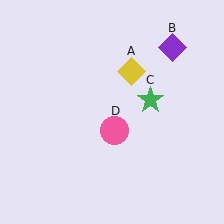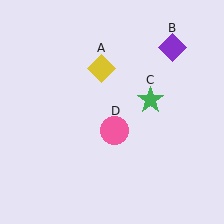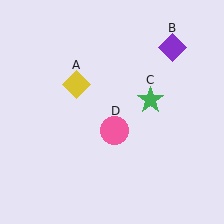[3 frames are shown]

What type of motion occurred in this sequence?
The yellow diamond (object A) rotated counterclockwise around the center of the scene.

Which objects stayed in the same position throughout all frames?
Purple diamond (object B) and green star (object C) and pink circle (object D) remained stationary.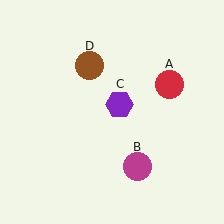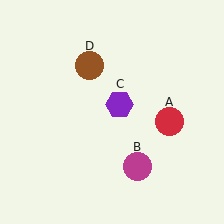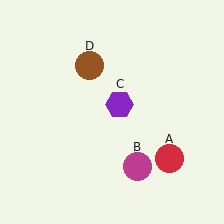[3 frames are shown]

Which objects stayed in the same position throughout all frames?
Magenta circle (object B) and purple hexagon (object C) and brown circle (object D) remained stationary.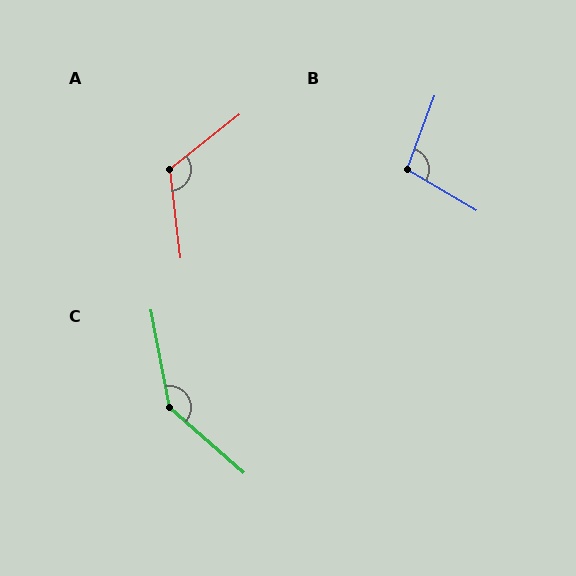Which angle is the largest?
C, at approximately 142 degrees.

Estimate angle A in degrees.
Approximately 121 degrees.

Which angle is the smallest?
B, at approximately 100 degrees.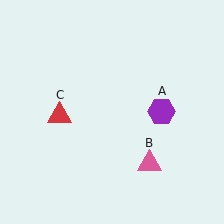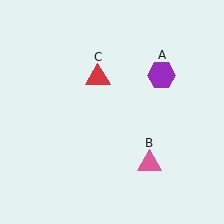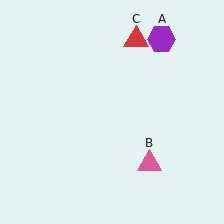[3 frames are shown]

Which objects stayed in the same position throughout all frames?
Pink triangle (object B) remained stationary.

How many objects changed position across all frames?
2 objects changed position: purple hexagon (object A), red triangle (object C).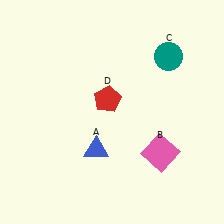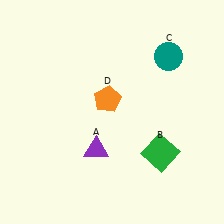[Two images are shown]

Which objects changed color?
A changed from blue to purple. B changed from pink to green. D changed from red to orange.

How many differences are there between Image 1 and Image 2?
There are 3 differences between the two images.